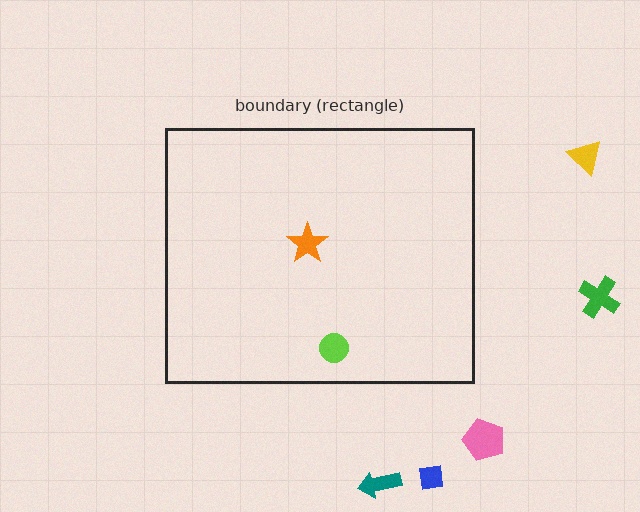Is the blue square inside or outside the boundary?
Outside.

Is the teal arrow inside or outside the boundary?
Outside.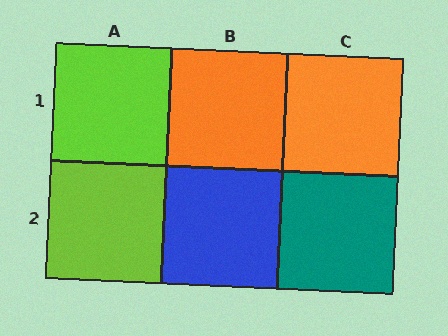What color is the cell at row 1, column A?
Lime.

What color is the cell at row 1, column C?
Orange.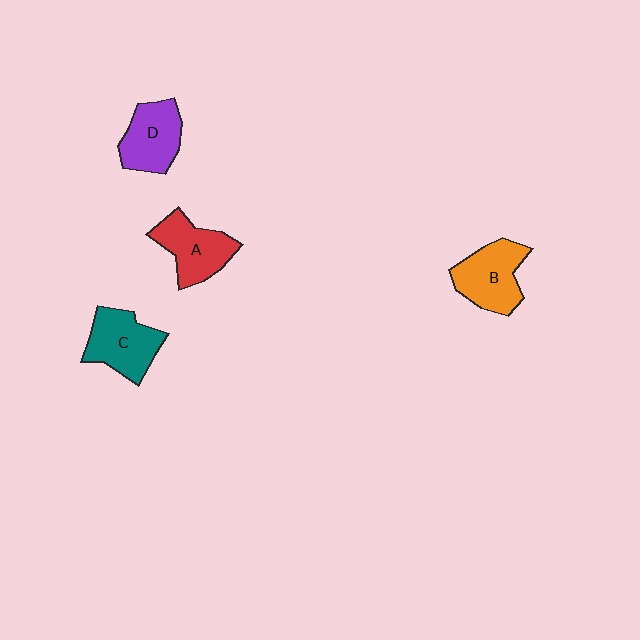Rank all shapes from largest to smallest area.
From largest to smallest: B (orange), C (teal), A (red), D (purple).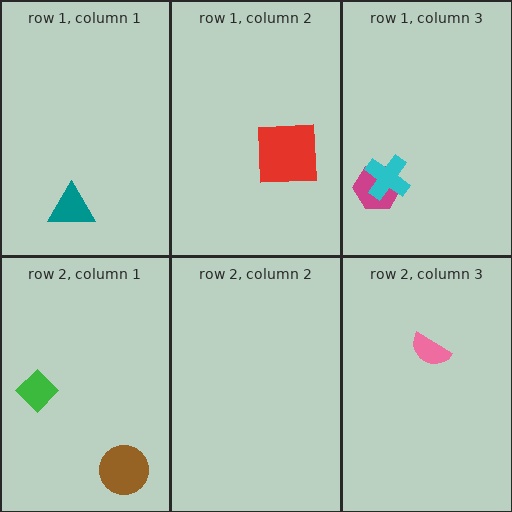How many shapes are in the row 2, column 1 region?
2.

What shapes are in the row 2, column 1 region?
The green diamond, the brown circle.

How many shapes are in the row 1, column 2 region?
1.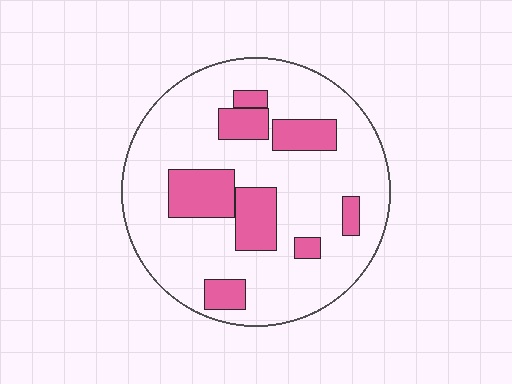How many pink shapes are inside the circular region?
8.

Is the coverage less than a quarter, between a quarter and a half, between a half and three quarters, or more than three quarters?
Less than a quarter.